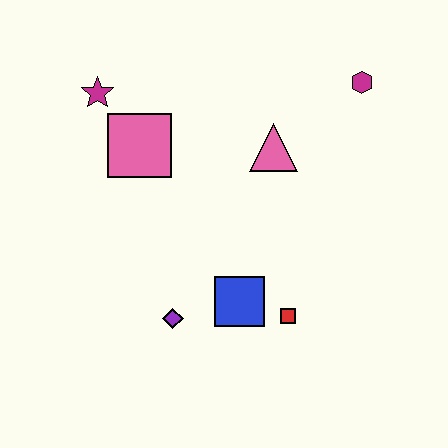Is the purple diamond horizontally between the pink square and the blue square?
Yes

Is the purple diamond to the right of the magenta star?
Yes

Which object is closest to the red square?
The blue square is closest to the red square.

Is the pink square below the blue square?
No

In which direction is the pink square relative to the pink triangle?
The pink square is to the left of the pink triangle.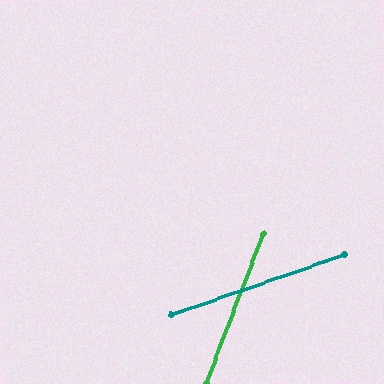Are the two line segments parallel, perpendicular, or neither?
Neither parallel nor perpendicular — they differ by about 50°.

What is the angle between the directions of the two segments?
Approximately 50 degrees.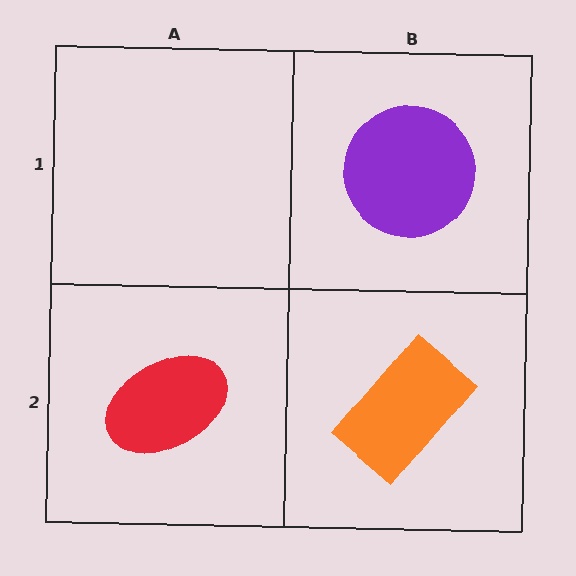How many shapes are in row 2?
2 shapes.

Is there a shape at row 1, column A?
No, that cell is empty.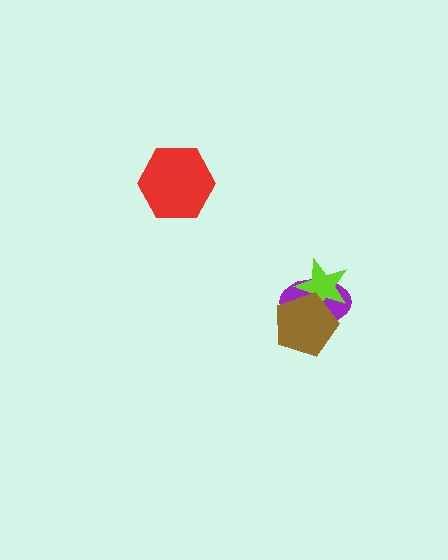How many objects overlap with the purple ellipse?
2 objects overlap with the purple ellipse.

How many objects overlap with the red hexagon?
0 objects overlap with the red hexagon.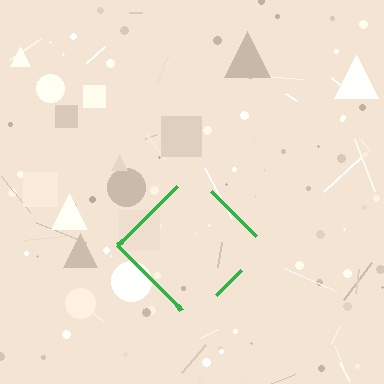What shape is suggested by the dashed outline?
The dashed outline suggests a diamond.